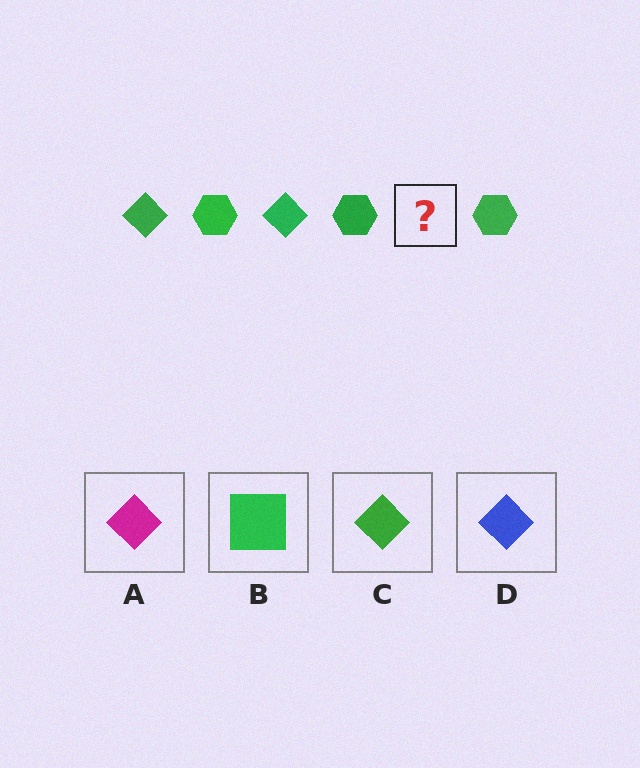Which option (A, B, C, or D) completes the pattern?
C.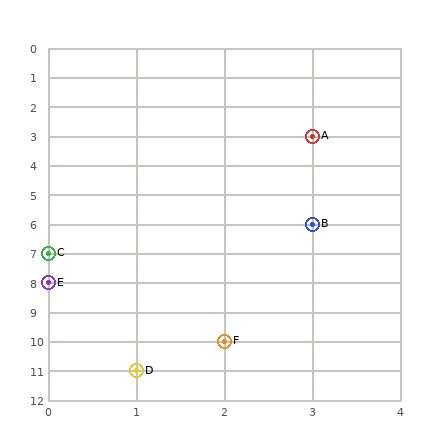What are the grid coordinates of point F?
Point F is at grid coordinates (2, 10).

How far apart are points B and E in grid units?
Points B and E are 3 columns and 2 rows apart (about 3.6 grid units diagonally).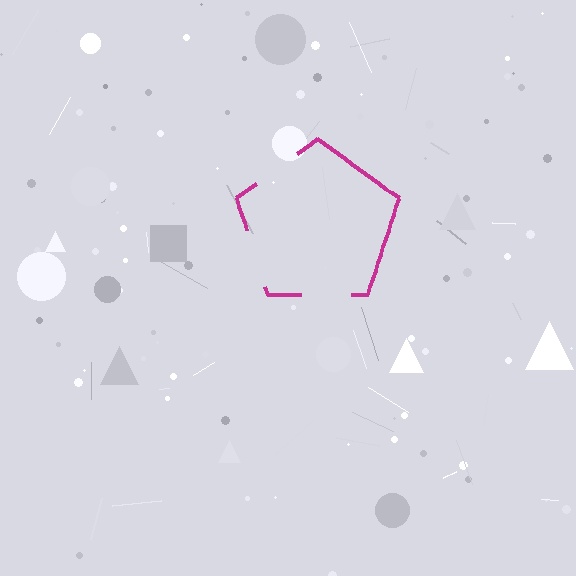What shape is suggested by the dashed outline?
The dashed outline suggests a pentagon.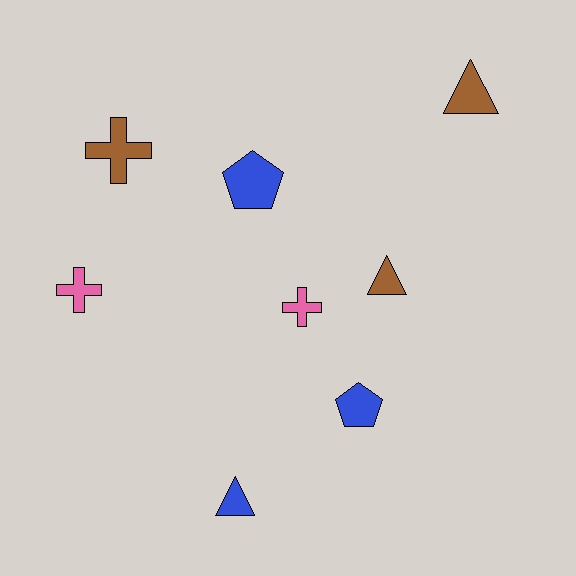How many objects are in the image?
There are 8 objects.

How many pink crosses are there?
There are 2 pink crosses.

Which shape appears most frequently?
Cross, with 3 objects.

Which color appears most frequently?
Blue, with 3 objects.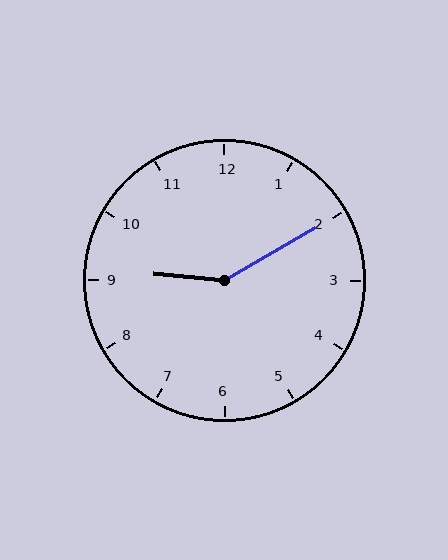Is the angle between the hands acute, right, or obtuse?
It is obtuse.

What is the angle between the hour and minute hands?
Approximately 145 degrees.